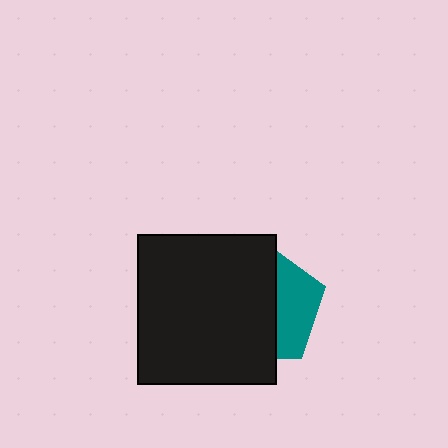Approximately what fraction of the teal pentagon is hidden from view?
Roughly 65% of the teal pentagon is hidden behind the black rectangle.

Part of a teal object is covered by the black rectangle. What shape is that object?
It is a pentagon.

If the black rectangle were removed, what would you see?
You would see the complete teal pentagon.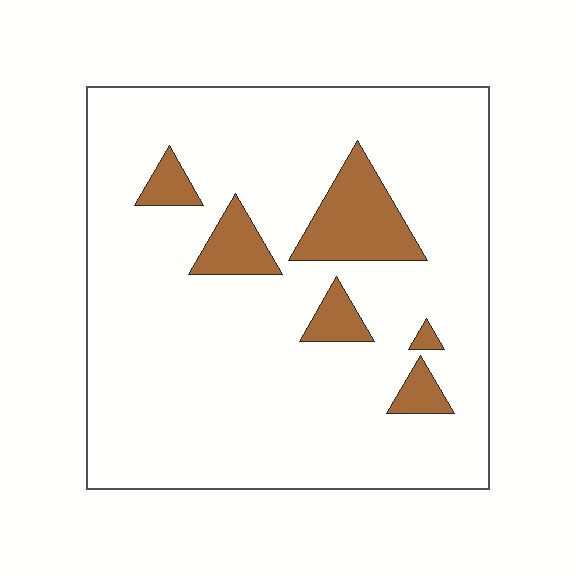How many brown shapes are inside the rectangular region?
6.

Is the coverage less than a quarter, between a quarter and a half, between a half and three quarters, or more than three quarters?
Less than a quarter.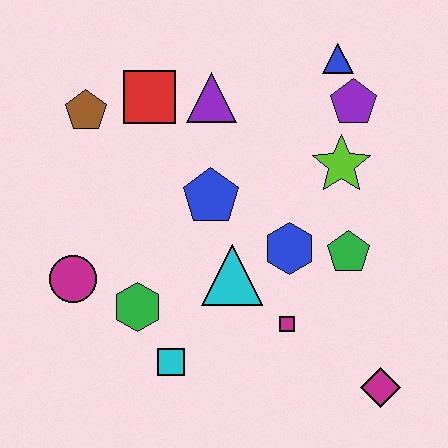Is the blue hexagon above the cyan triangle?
Yes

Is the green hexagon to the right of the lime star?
No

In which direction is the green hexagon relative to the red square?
The green hexagon is below the red square.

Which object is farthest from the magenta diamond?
The brown pentagon is farthest from the magenta diamond.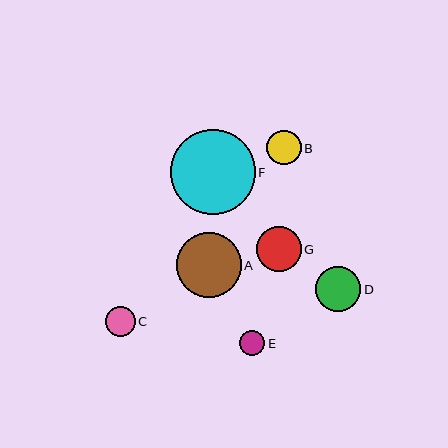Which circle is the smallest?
Circle E is the smallest with a size of approximately 25 pixels.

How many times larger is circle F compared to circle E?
Circle F is approximately 3.3 times the size of circle E.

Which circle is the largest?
Circle F is the largest with a size of approximately 85 pixels.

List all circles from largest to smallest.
From largest to smallest: F, A, D, G, B, C, E.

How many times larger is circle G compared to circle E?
Circle G is approximately 1.8 times the size of circle E.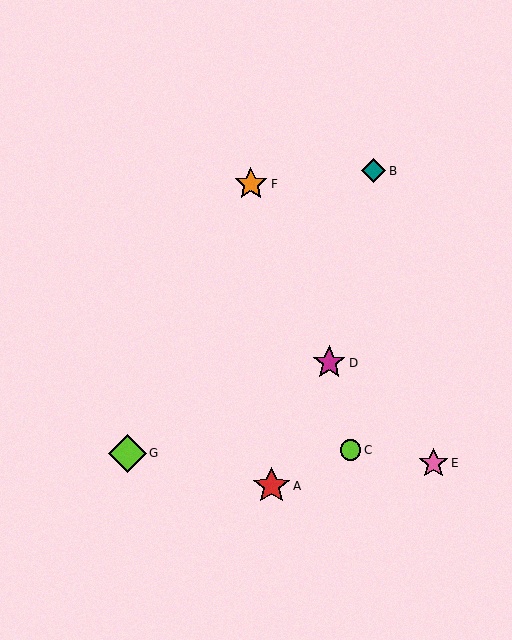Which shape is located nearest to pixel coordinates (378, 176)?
The teal diamond (labeled B) at (373, 171) is nearest to that location.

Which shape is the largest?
The lime diamond (labeled G) is the largest.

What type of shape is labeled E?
Shape E is a pink star.